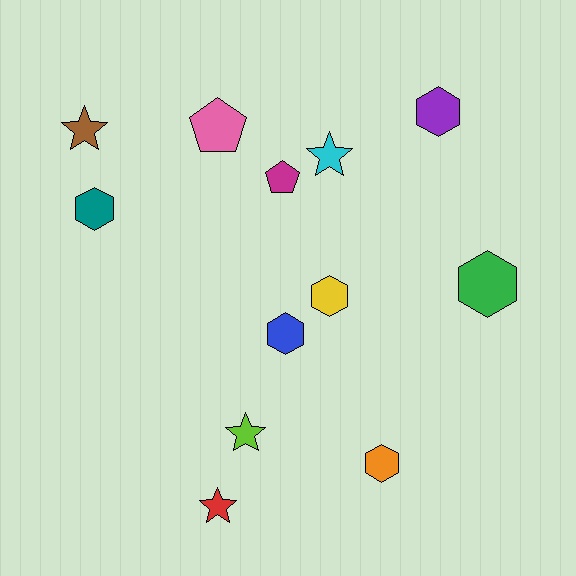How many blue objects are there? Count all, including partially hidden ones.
There is 1 blue object.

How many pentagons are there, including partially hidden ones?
There are 2 pentagons.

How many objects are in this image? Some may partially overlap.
There are 12 objects.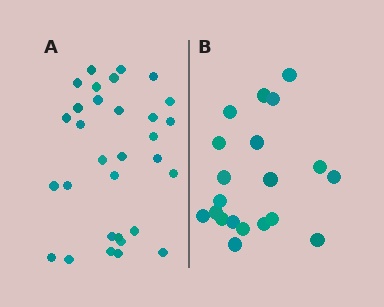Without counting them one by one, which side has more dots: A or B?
Region A (the left region) has more dots.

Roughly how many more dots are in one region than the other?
Region A has roughly 12 or so more dots than region B.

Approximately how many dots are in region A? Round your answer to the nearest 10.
About 30 dots. (The exact count is 31, which rounds to 30.)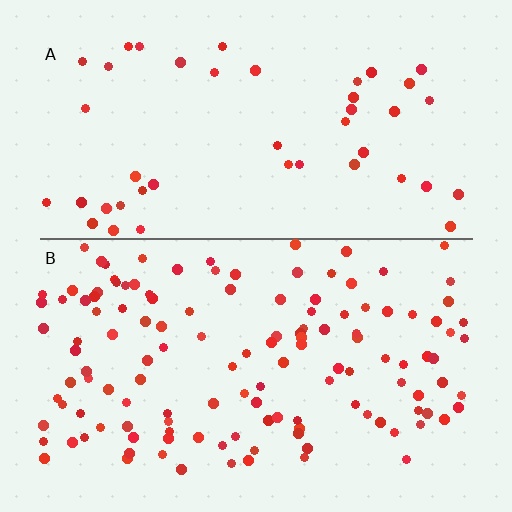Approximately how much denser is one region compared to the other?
Approximately 3.0× — region B over region A.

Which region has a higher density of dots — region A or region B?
B (the bottom).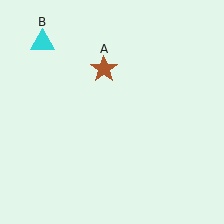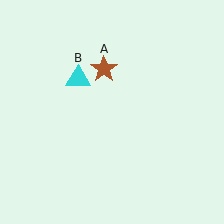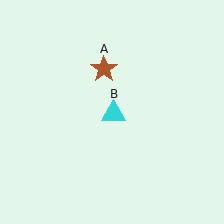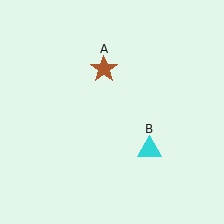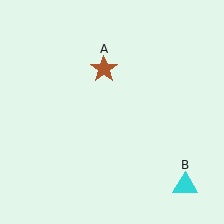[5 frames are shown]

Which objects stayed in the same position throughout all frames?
Brown star (object A) remained stationary.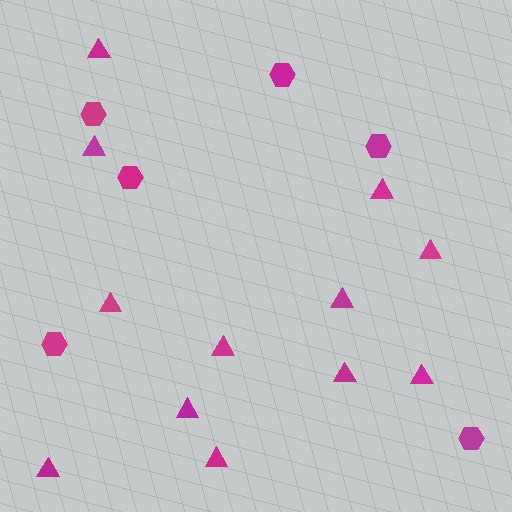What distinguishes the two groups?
There are 2 groups: one group of hexagons (6) and one group of triangles (12).